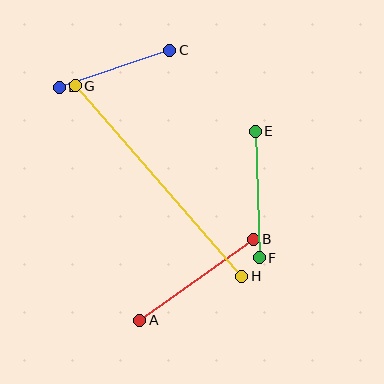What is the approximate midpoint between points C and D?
The midpoint is at approximately (115, 69) pixels.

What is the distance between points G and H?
The distance is approximately 253 pixels.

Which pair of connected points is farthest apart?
Points G and H are farthest apart.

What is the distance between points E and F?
The distance is approximately 127 pixels.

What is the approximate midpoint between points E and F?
The midpoint is at approximately (257, 194) pixels.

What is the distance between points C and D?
The distance is approximately 116 pixels.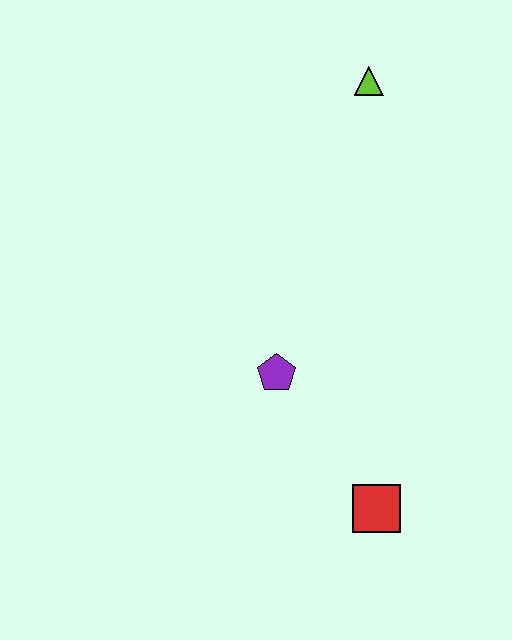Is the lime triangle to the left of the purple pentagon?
No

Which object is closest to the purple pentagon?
The red square is closest to the purple pentagon.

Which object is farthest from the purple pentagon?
The lime triangle is farthest from the purple pentagon.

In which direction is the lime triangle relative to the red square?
The lime triangle is above the red square.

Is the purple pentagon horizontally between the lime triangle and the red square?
No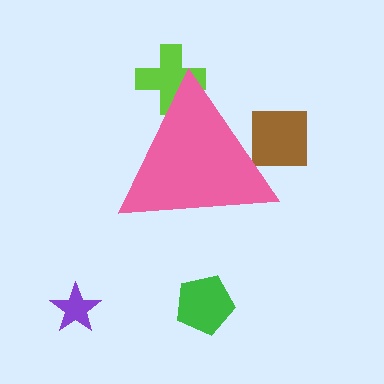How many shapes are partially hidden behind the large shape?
2 shapes are partially hidden.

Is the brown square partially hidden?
Yes, the brown square is partially hidden behind the pink triangle.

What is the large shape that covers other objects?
A pink triangle.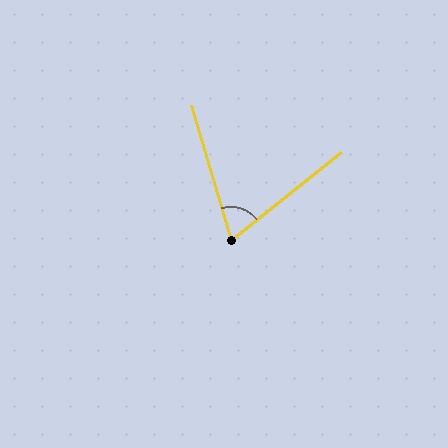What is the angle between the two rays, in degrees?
Approximately 68 degrees.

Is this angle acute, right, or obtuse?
It is acute.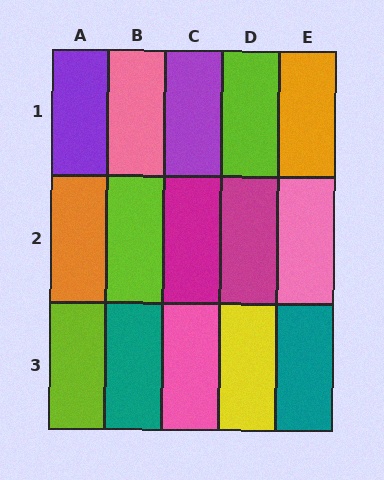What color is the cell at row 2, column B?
Lime.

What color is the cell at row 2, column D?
Magenta.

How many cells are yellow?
1 cell is yellow.